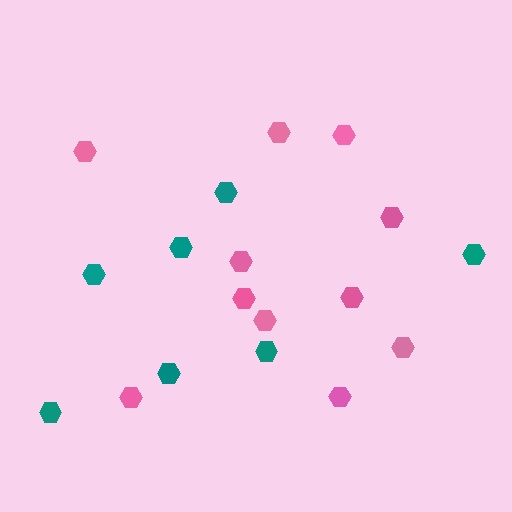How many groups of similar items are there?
There are 2 groups: one group of teal hexagons (7) and one group of pink hexagons (11).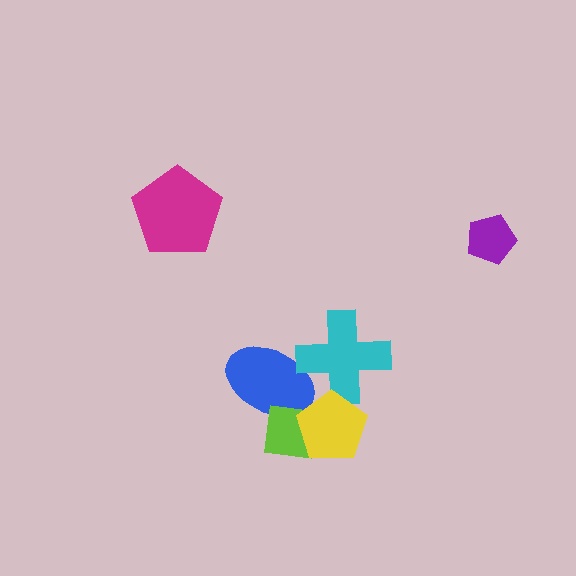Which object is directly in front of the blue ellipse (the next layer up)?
The lime square is directly in front of the blue ellipse.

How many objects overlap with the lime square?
2 objects overlap with the lime square.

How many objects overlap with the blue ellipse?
2 objects overlap with the blue ellipse.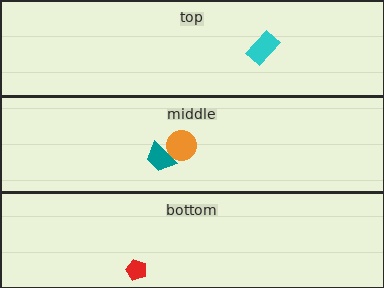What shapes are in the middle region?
The teal trapezoid, the orange circle.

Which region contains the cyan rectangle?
The top region.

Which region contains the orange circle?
The middle region.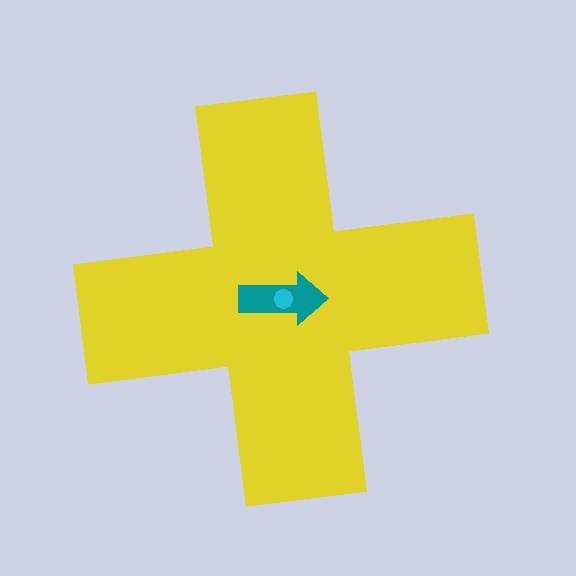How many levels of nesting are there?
3.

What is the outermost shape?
The yellow cross.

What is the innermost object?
The cyan circle.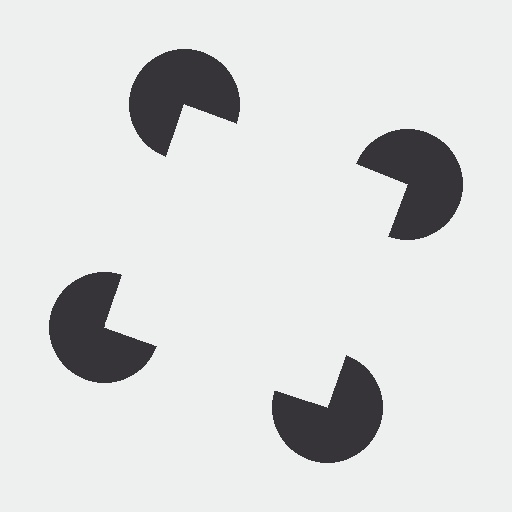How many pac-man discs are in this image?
There are 4 — one at each vertex of the illusory square.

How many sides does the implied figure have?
4 sides.